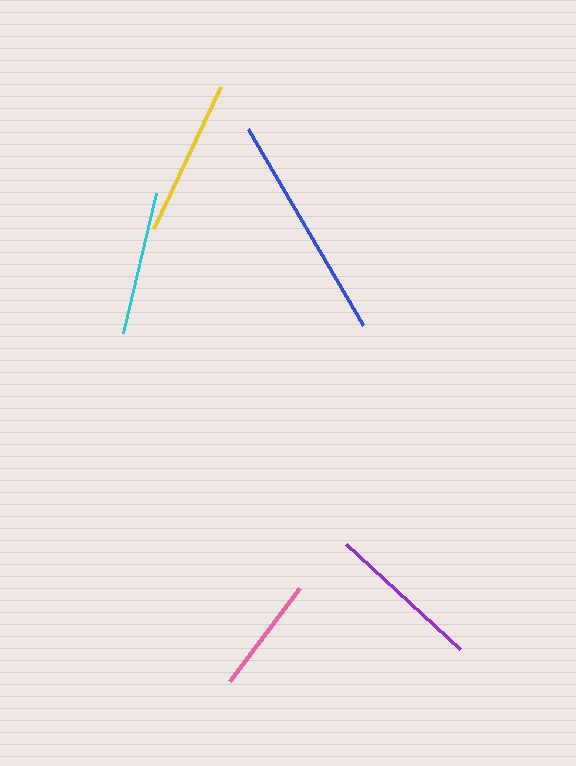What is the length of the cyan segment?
The cyan segment is approximately 143 pixels long.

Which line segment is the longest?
The blue line is the longest at approximately 227 pixels.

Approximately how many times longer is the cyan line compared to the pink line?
The cyan line is approximately 1.2 times the length of the pink line.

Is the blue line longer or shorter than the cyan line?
The blue line is longer than the cyan line.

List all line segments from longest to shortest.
From longest to shortest: blue, yellow, purple, cyan, pink.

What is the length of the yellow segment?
The yellow segment is approximately 157 pixels long.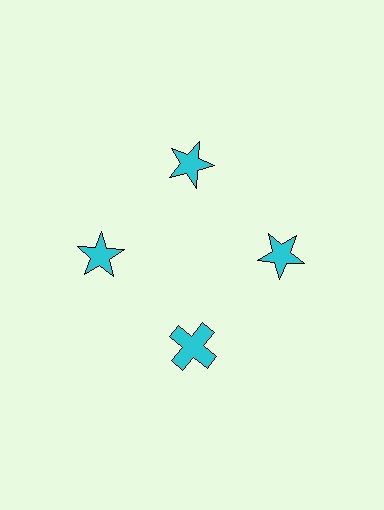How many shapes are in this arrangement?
There are 4 shapes arranged in a ring pattern.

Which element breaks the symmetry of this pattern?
The cyan cross at roughly the 6 o'clock position breaks the symmetry. All other shapes are cyan stars.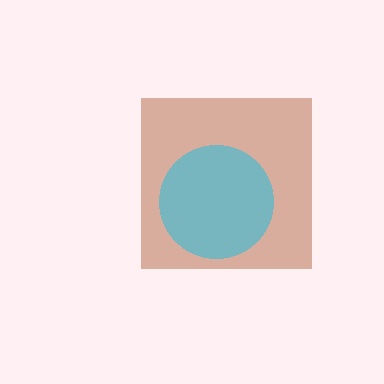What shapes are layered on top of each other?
The layered shapes are: a brown square, a cyan circle.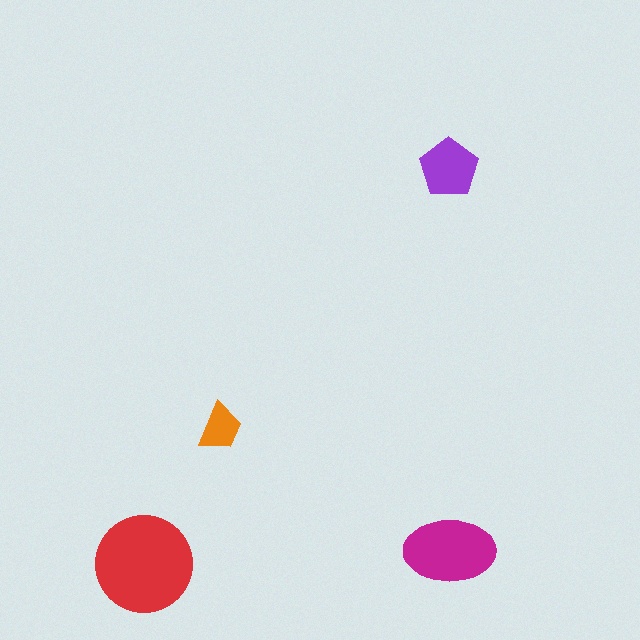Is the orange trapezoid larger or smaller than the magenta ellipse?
Smaller.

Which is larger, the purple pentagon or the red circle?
The red circle.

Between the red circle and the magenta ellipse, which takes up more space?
The red circle.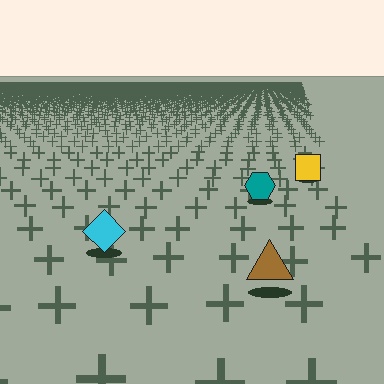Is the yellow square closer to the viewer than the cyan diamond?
No. The cyan diamond is closer — you can tell from the texture gradient: the ground texture is coarser near it.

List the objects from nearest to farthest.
From nearest to farthest: the brown triangle, the cyan diamond, the teal hexagon, the yellow square.